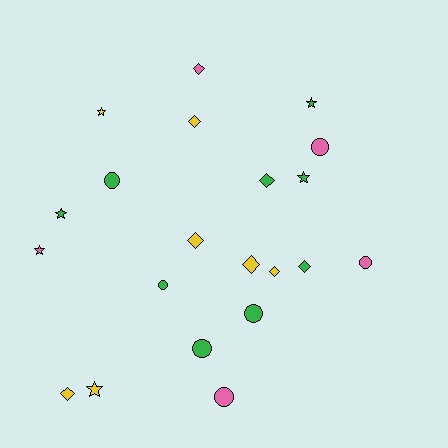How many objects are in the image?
There are 21 objects.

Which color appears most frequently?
Green, with 9 objects.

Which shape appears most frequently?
Diamond, with 8 objects.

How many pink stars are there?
There is 1 pink star.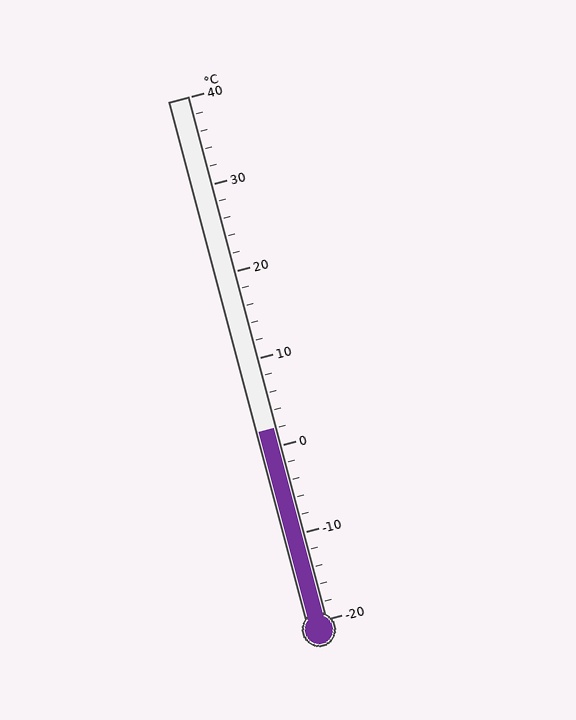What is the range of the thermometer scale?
The thermometer scale ranges from -20°C to 40°C.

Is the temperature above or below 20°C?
The temperature is below 20°C.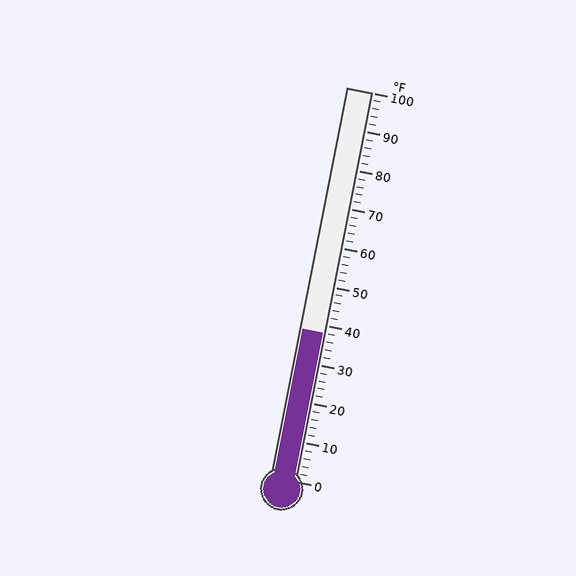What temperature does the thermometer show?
The thermometer shows approximately 38°F.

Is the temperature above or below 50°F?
The temperature is below 50°F.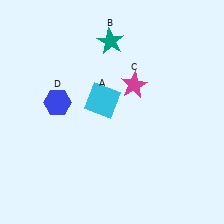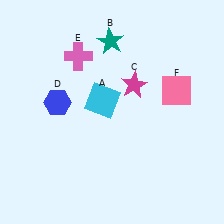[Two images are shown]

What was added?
A pink cross (E), a pink square (F) were added in Image 2.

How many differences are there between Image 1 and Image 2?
There are 2 differences between the two images.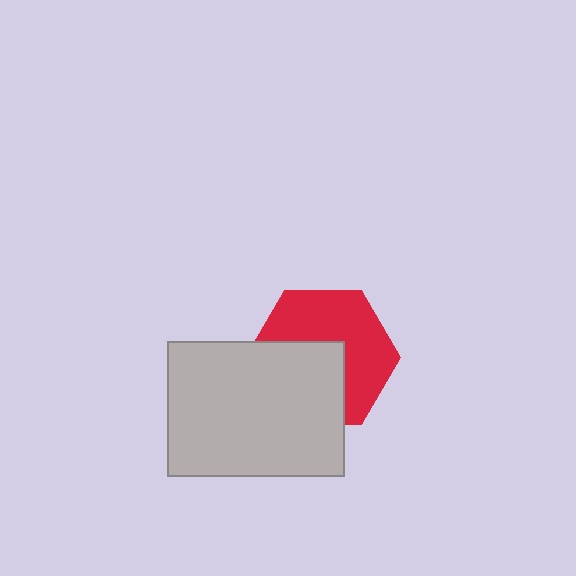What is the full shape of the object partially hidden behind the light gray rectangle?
The partially hidden object is a red hexagon.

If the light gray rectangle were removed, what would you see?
You would see the complete red hexagon.